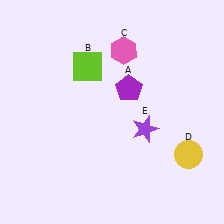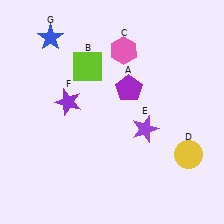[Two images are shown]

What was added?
A purple star (F), a blue star (G) were added in Image 2.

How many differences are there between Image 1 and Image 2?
There are 2 differences between the two images.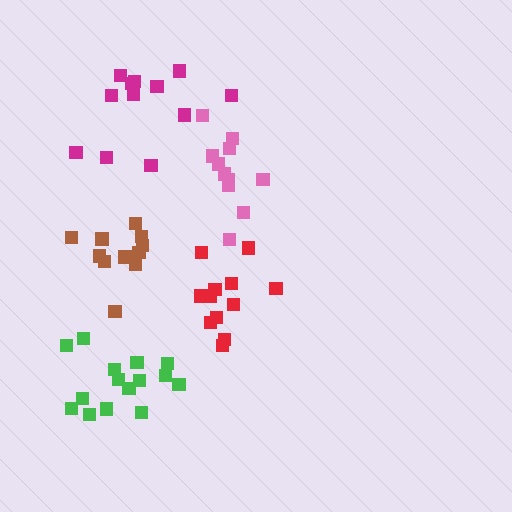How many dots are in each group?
Group 1: 11 dots, Group 2: 15 dots, Group 3: 12 dots, Group 4: 12 dots, Group 5: 11 dots (61 total).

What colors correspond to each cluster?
The clusters are colored: pink, green, red, magenta, brown.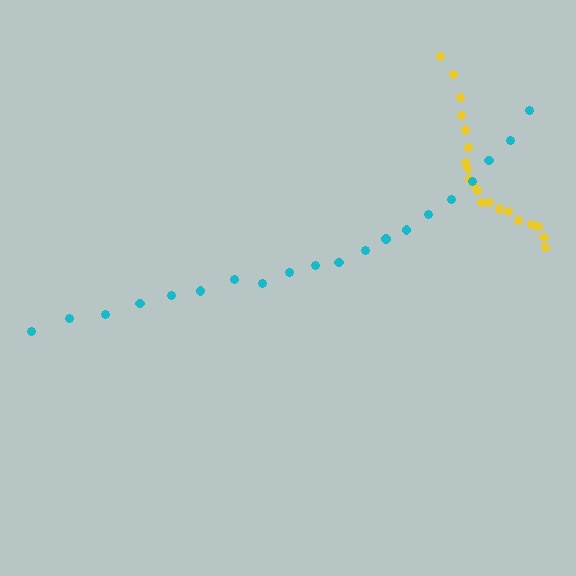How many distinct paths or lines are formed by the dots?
There are 2 distinct paths.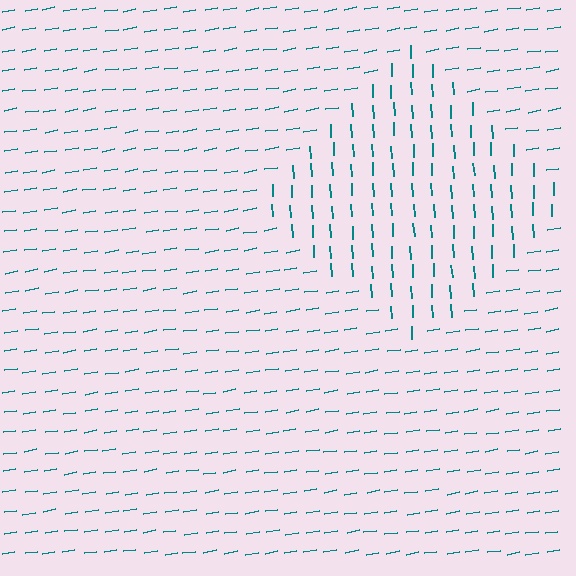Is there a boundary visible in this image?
Yes, there is a texture boundary formed by a change in line orientation.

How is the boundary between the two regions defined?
The boundary is defined purely by a change in line orientation (approximately 83 degrees difference). All lines are the same color and thickness.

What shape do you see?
I see a diamond.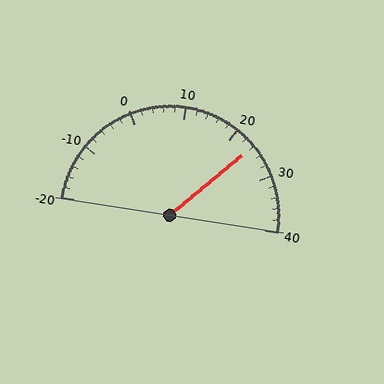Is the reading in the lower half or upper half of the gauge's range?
The reading is in the upper half of the range (-20 to 40).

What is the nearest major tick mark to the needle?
The nearest major tick mark is 20.